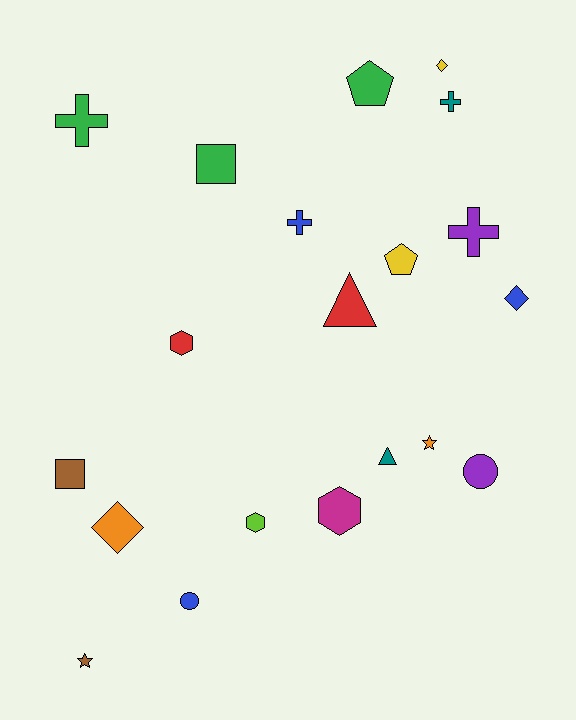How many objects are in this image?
There are 20 objects.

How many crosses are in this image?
There are 4 crosses.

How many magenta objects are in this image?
There is 1 magenta object.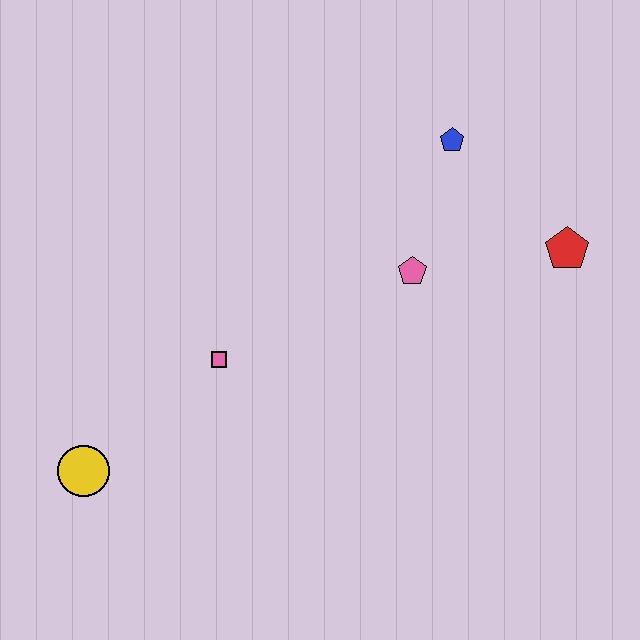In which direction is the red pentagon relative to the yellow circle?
The red pentagon is to the right of the yellow circle.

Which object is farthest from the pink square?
The red pentagon is farthest from the pink square.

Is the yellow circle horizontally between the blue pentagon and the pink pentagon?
No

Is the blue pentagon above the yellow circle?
Yes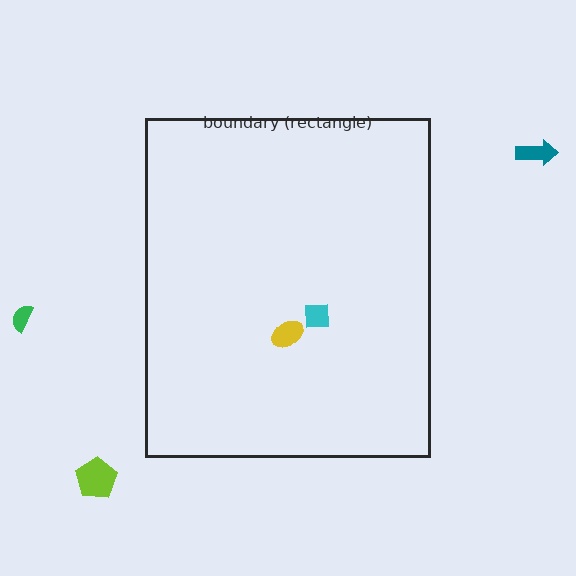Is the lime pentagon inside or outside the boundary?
Outside.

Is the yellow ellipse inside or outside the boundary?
Inside.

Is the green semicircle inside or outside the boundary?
Outside.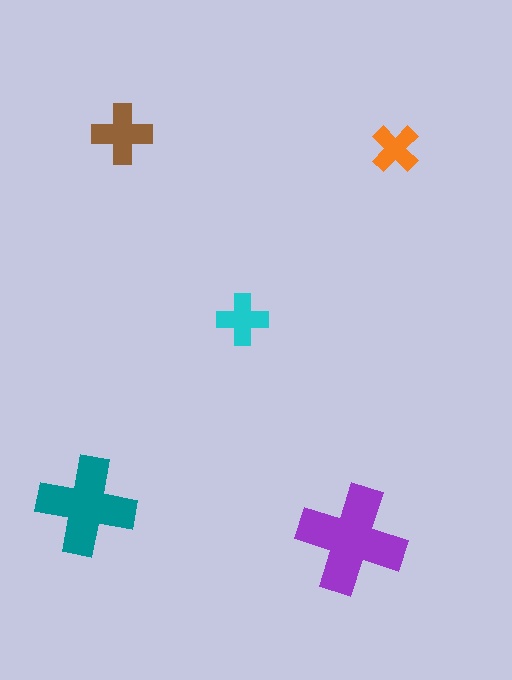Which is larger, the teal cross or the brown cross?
The teal one.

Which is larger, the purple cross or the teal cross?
The purple one.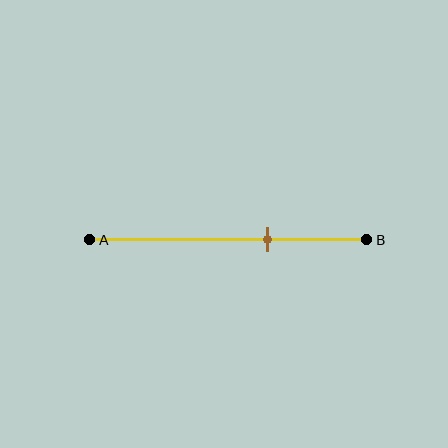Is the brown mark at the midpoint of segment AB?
No, the mark is at about 65% from A, not at the 50% midpoint.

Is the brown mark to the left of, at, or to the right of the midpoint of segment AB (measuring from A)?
The brown mark is to the right of the midpoint of segment AB.